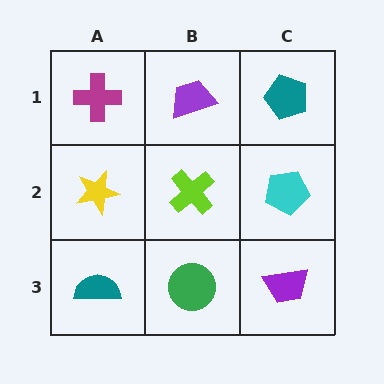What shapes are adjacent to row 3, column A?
A yellow star (row 2, column A), a green circle (row 3, column B).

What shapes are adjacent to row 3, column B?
A lime cross (row 2, column B), a teal semicircle (row 3, column A), a purple trapezoid (row 3, column C).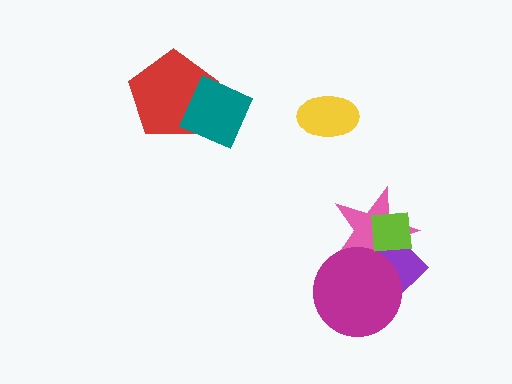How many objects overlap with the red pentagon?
1 object overlaps with the red pentagon.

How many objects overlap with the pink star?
3 objects overlap with the pink star.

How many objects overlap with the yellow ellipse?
0 objects overlap with the yellow ellipse.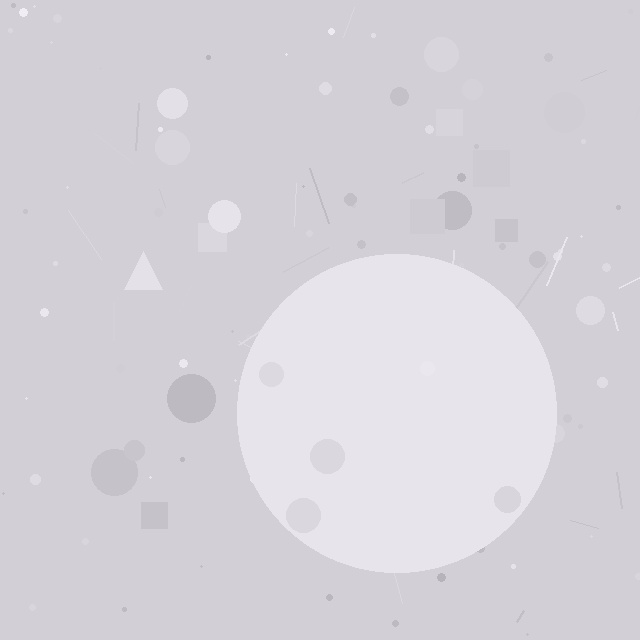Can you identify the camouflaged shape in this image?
The camouflaged shape is a circle.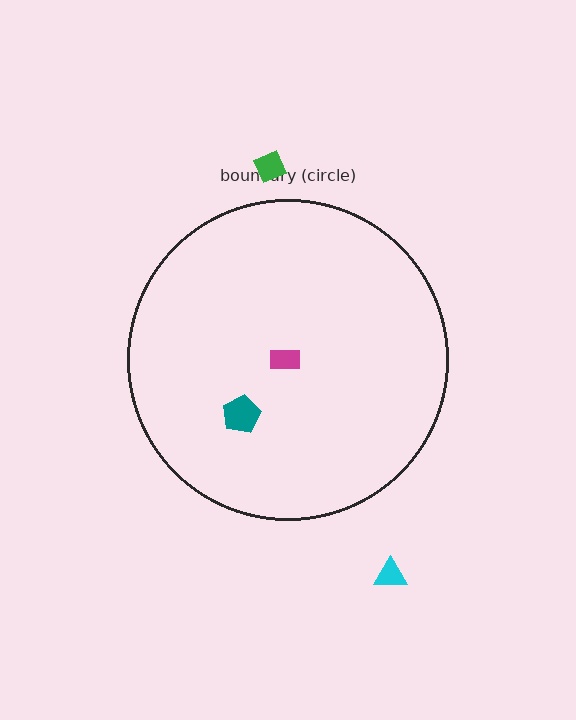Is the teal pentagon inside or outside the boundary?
Inside.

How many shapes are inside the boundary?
2 inside, 2 outside.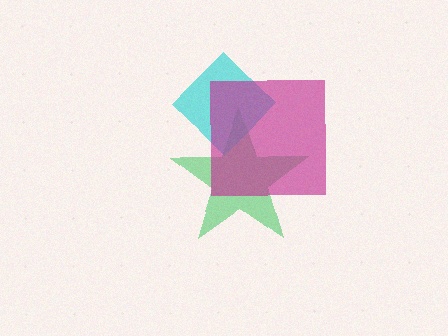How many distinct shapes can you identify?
There are 3 distinct shapes: a green star, a cyan diamond, a magenta square.